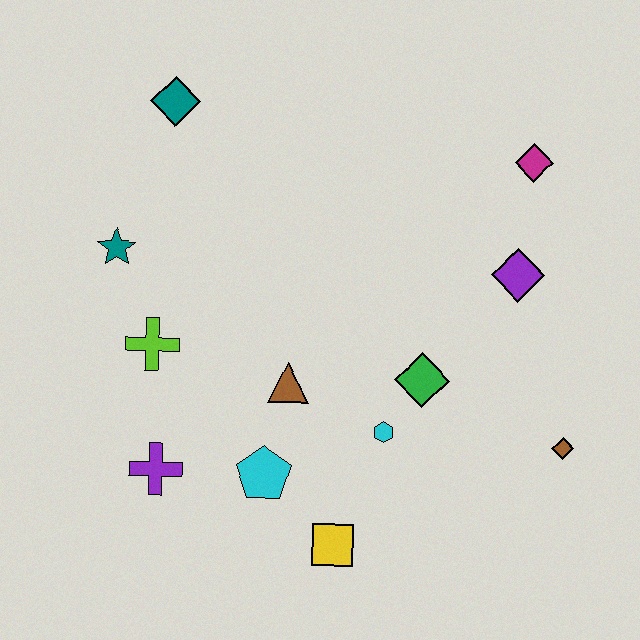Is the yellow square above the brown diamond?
No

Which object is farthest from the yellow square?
The teal diamond is farthest from the yellow square.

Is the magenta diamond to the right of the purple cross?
Yes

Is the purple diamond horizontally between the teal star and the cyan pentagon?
No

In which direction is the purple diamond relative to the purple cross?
The purple diamond is to the right of the purple cross.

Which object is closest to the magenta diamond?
The purple diamond is closest to the magenta diamond.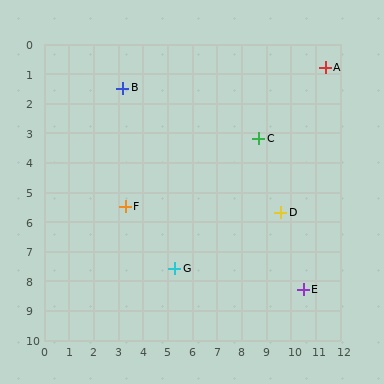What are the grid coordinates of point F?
Point F is at approximately (3.3, 5.5).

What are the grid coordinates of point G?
Point G is at approximately (5.3, 7.6).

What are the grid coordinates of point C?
Point C is at approximately (8.7, 3.2).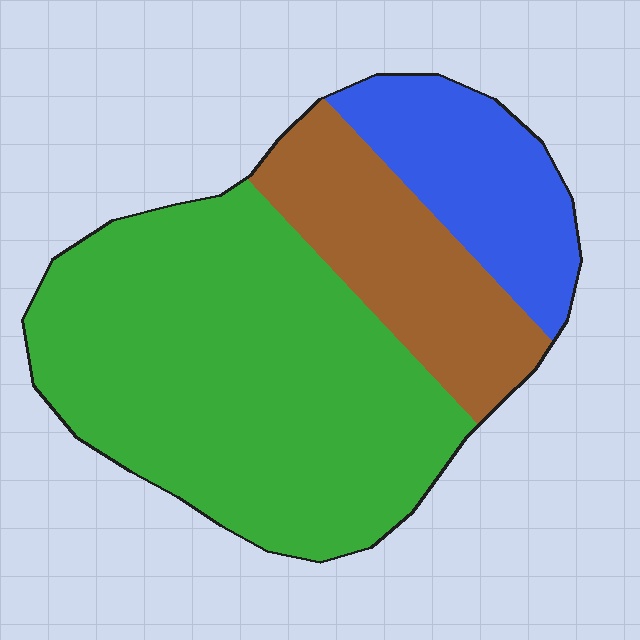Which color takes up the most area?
Green, at roughly 60%.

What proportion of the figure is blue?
Blue takes up about one sixth (1/6) of the figure.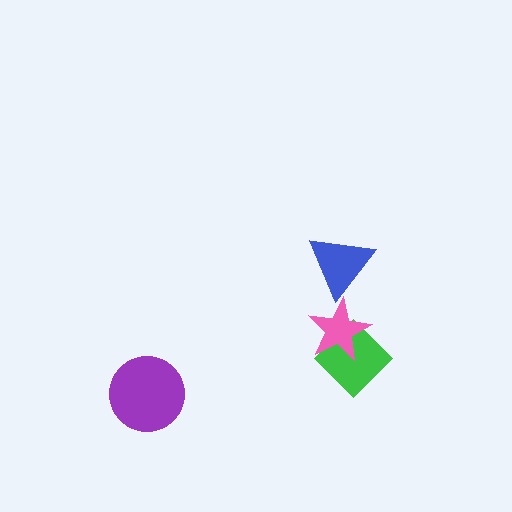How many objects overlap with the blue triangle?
0 objects overlap with the blue triangle.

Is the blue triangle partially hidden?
No, no other shape covers it.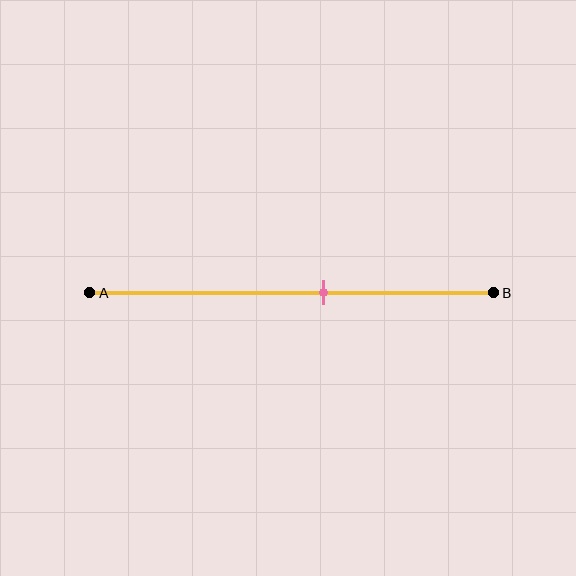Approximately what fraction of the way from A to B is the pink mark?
The pink mark is approximately 60% of the way from A to B.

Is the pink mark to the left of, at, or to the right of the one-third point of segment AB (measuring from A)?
The pink mark is to the right of the one-third point of segment AB.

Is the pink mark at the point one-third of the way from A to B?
No, the mark is at about 60% from A, not at the 33% one-third point.